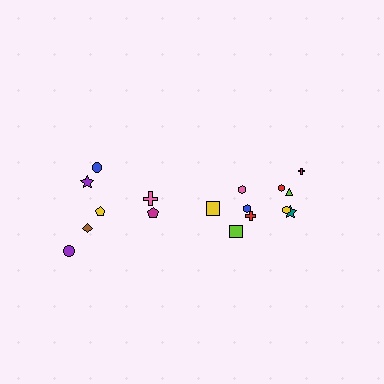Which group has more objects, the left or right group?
The right group.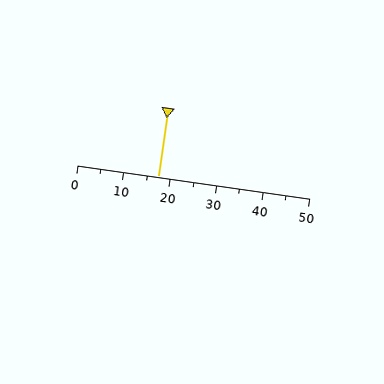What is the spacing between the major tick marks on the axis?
The major ticks are spaced 10 apart.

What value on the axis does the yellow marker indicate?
The marker indicates approximately 17.5.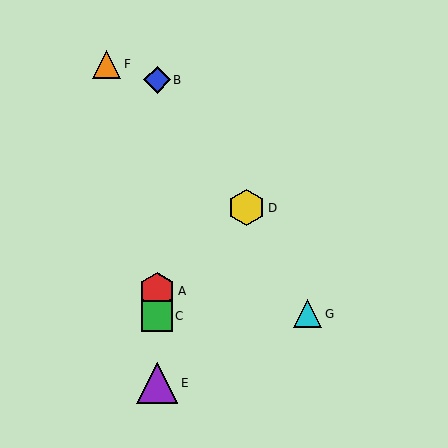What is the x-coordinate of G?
Object G is at x≈308.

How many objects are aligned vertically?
4 objects (A, B, C, E) are aligned vertically.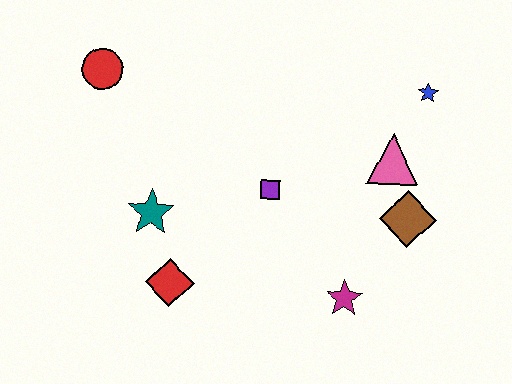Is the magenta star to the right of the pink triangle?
No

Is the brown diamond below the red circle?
Yes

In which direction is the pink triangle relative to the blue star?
The pink triangle is below the blue star.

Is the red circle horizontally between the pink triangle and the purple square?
No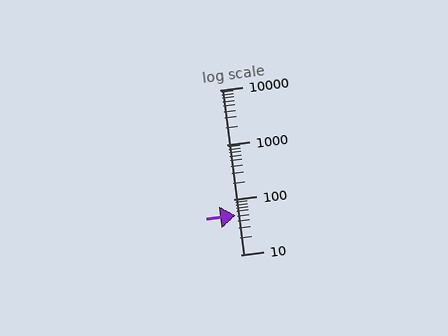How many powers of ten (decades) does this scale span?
The scale spans 3 decades, from 10 to 10000.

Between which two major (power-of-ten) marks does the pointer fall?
The pointer is between 10 and 100.